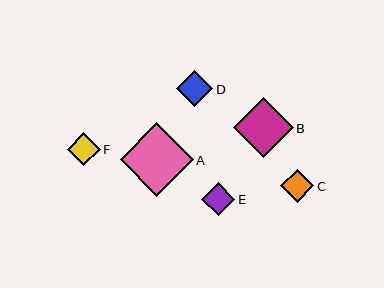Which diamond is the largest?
Diamond A is the largest with a size of approximately 73 pixels.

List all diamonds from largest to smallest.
From largest to smallest: A, B, D, E, C, F.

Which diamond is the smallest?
Diamond F is the smallest with a size of approximately 33 pixels.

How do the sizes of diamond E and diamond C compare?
Diamond E and diamond C are approximately the same size.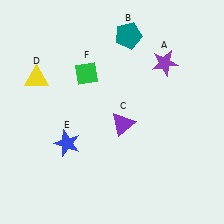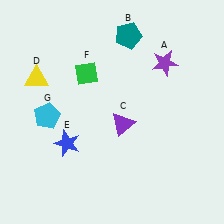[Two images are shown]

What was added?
A cyan pentagon (G) was added in Image 2.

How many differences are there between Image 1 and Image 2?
There is 1 difference between the two images.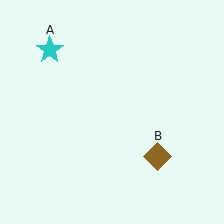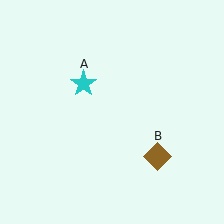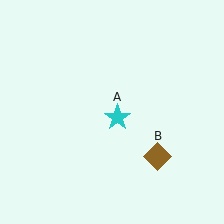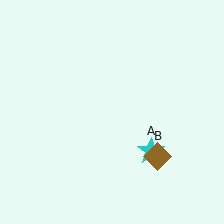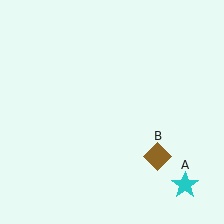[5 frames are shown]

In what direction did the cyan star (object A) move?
The cyan star (object A) moved down and to the right.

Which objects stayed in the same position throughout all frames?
Brown diamond (object B) remained stationary.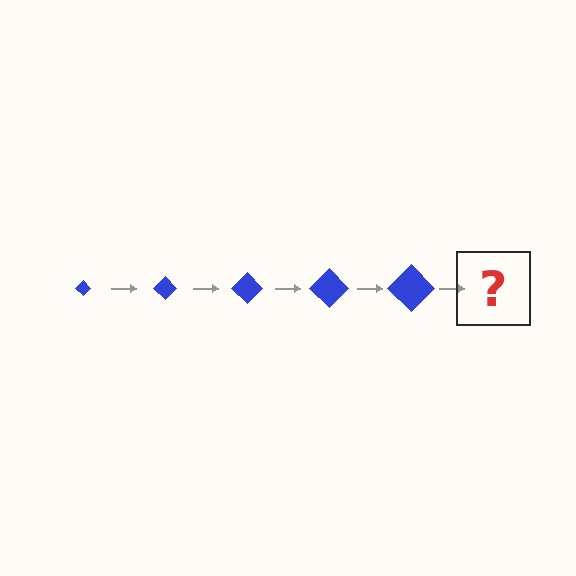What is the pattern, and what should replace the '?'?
The pattern is that the diamond gets progressively larger each step. The '?' should be a blue diamond, larger than the previous one.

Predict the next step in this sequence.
The next step is a blue diamond, larger than the previous one.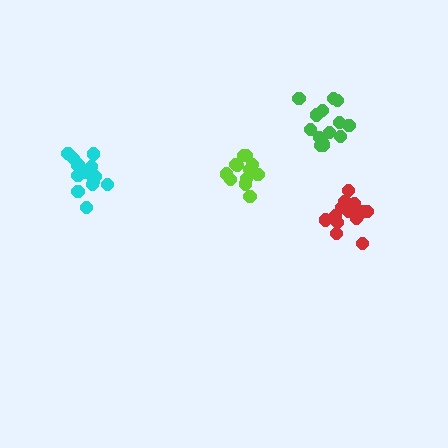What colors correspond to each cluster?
The clusters are colored: lime, cyan, red, green.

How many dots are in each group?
Group 1: 13 dots, Group 2: 17 dots, Group 3: 16 dots, Group 4: 15 dots (61 total).